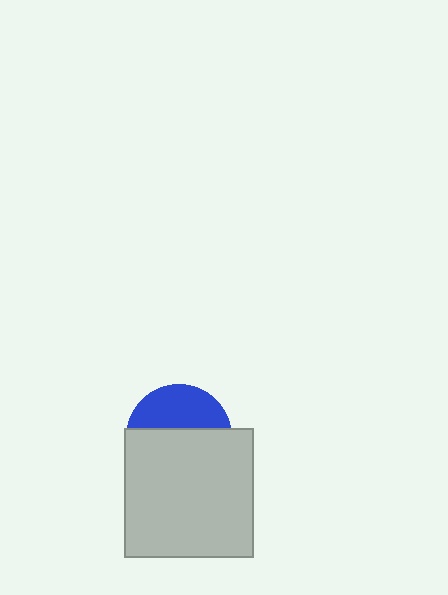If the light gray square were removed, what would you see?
You would see the complete blue circle.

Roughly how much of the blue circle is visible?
A small part of it is visible (roughly 38%).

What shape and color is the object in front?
The object in front is a light gray square.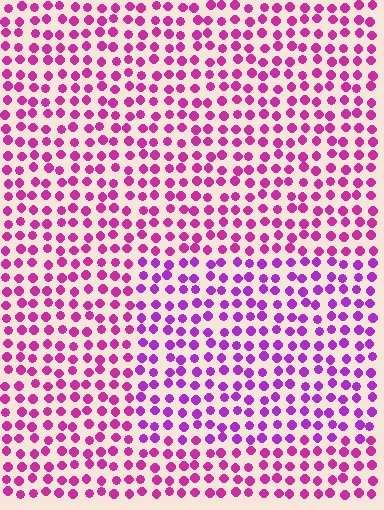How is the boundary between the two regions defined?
The boundary is defined purely by a slight shift in hue (about 27 degrees). Spacing, size, and orientation are identical on both sides.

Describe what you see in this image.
The image is filled with small magenta elements in a uniform arrangement. A rectangle-shaped region is visible where the elements are tinted to a slightly different hue, forming a subtle color boundary.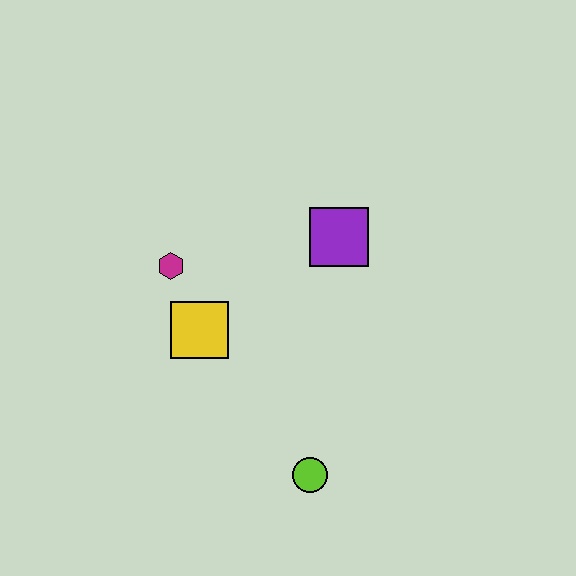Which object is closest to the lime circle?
The yellow square is closest to the lime circle.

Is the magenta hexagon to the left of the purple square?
Yes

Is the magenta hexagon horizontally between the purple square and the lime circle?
No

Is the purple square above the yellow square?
Yes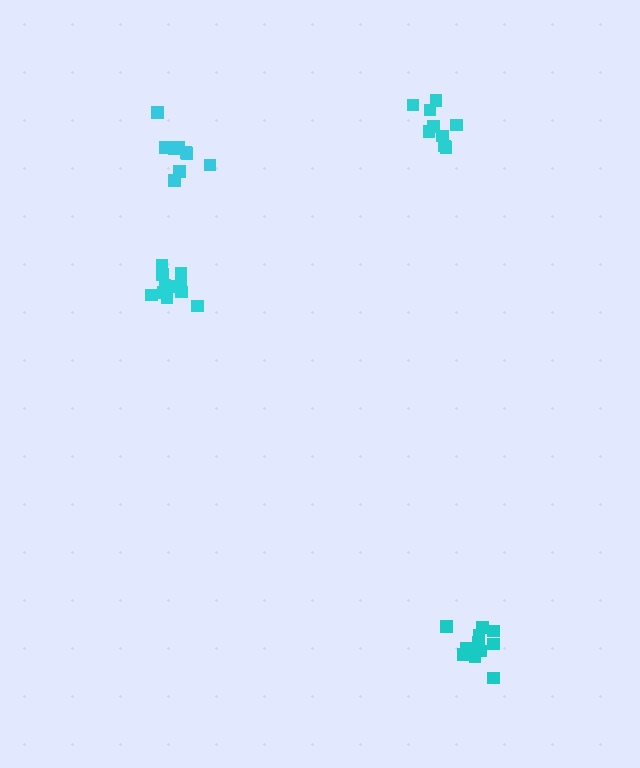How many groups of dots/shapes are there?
There are 4 groups.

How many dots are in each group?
Group 1: 12 dots, Group 2: 13 dots, Group 3: 9 dots, Group 4: 9 dots (43 total).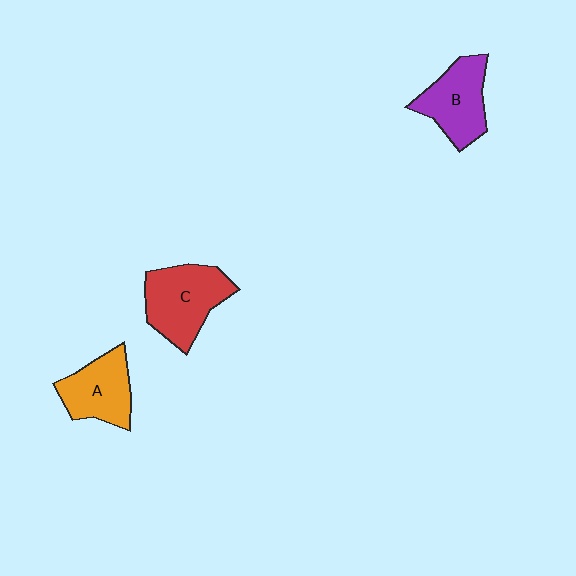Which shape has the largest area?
Shape C (red).